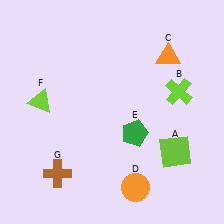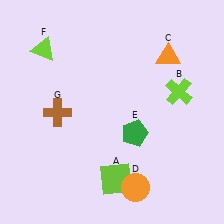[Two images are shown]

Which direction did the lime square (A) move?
The lime square (A) moved left.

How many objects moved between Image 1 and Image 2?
3 objects moved between the two images.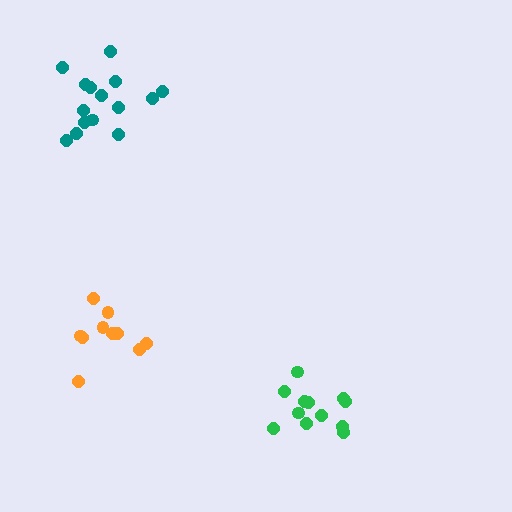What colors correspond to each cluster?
The clusters are colored: green, teal, orange.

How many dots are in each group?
Group 1: 12 dots, Group 2: 15 dots, Group 3: 10 dots (37 total).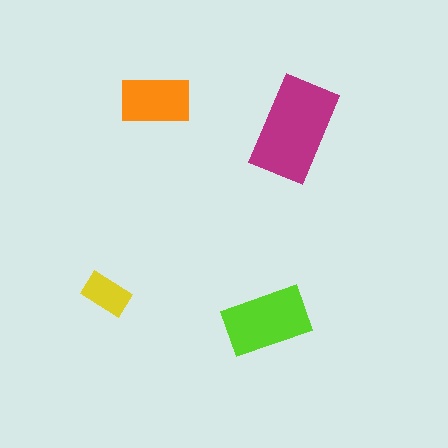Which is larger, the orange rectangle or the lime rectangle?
The lime one.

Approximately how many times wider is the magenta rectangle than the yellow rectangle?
About 2 times wider.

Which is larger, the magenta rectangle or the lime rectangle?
The magenta one.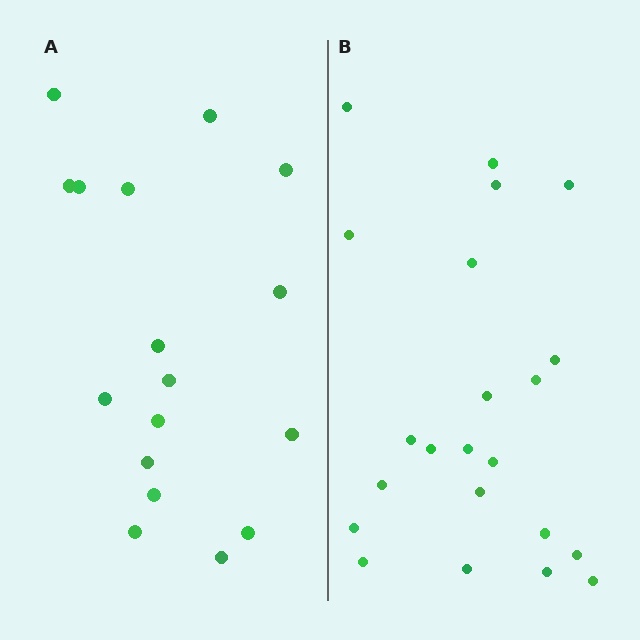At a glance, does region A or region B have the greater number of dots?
Region B (the right region) has more dots.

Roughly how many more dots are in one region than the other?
Region B has about 5 more dots than region A.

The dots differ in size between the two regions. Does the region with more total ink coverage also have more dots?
No. Region A has more total ink coverage because its dots are larger, but region B actually contains more individual dots. Total area can be misleading — the number of items is what matters here.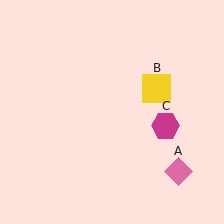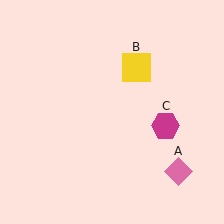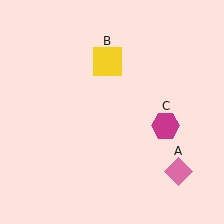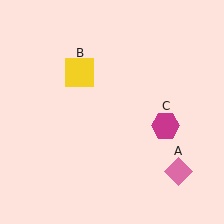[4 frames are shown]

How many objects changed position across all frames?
1 object changed position: yellow square (object B).